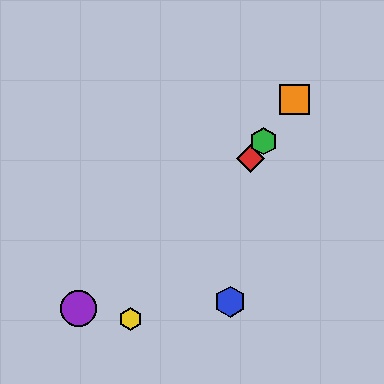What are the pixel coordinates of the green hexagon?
The green hexagon is at (264, 141).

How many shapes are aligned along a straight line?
4 shapes (the red diamond, the green hexagon, the yellow hexagon, the orange square) are aligned along a straight line.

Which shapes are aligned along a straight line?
The red diamond, the green hexagon, the yellow hexagon, the orange square are aligned along a straight line.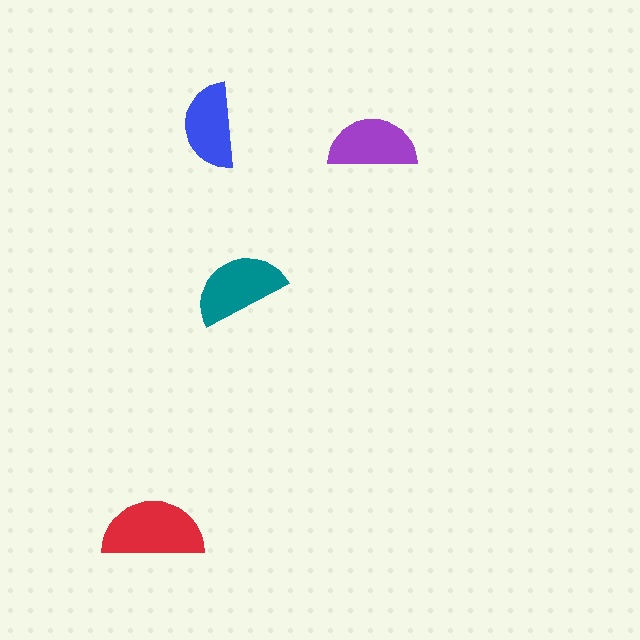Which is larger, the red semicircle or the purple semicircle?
The red one.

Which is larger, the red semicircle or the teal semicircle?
The red one.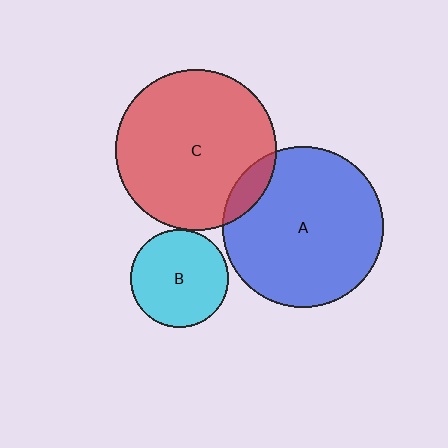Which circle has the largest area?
Circle C (red).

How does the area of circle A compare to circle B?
Approximately 2.7 times.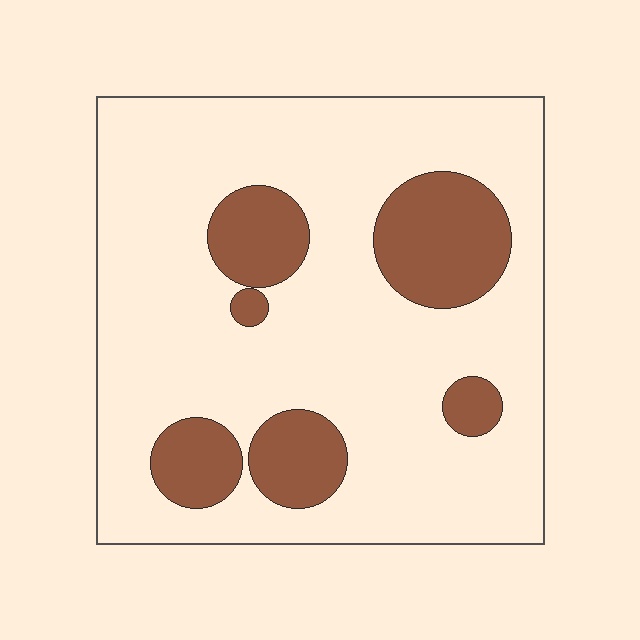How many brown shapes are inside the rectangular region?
6.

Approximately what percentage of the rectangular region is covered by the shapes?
Approximately 20%.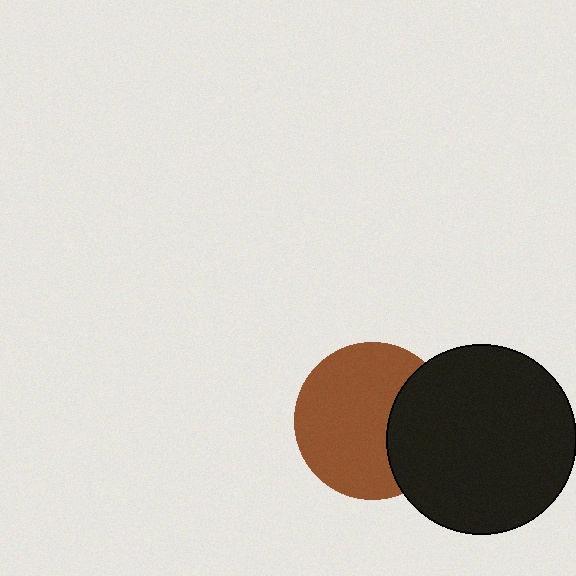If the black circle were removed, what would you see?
You would see the complete brown circle.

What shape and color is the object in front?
The object in front is a black circle.